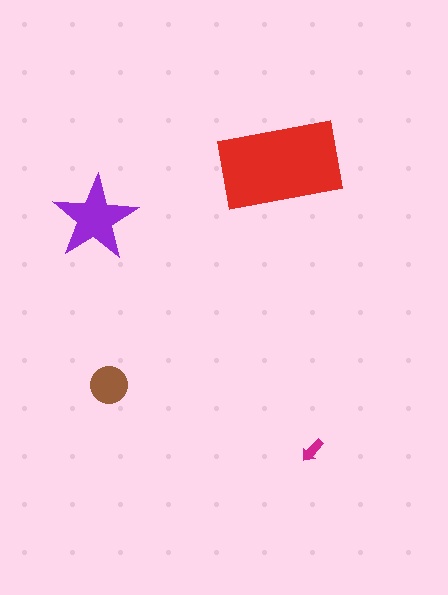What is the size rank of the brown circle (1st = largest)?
3rd.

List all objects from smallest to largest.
The magenta arrow, the brown circle, the purple star, the red rectangle.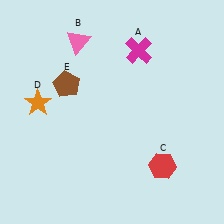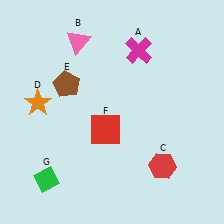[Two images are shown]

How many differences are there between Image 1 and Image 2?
There are 2 differences between the two images.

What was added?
A red square (F), a green diamond (G) were added in Image 2.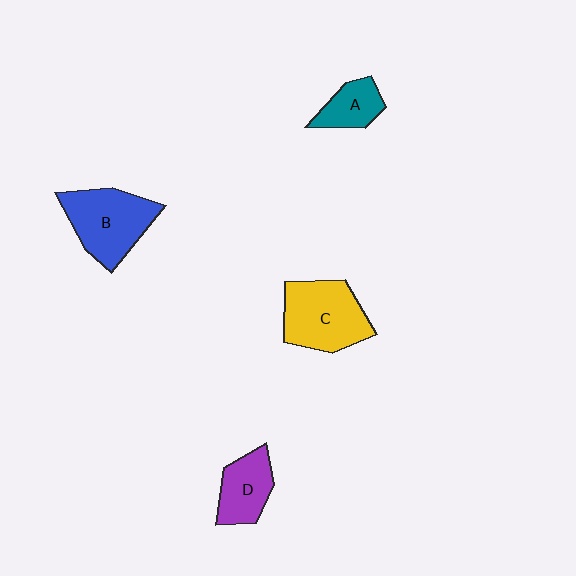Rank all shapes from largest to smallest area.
From largest to smallest: C (yellow), B (blue), D (purple), A (teal).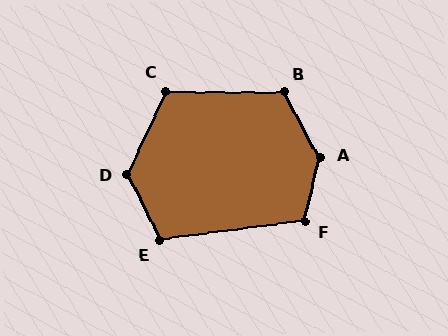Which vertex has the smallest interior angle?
E, at approximately 109 degrees.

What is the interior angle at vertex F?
Approximately 111 degrees (obtuse).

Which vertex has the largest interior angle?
A, at approximately 138 degrees.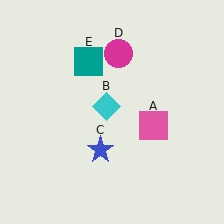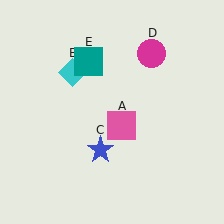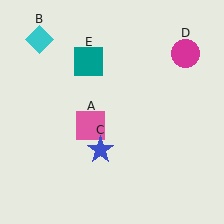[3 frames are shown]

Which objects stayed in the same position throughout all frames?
Blue star (object C) and teal square (object E) remained stationary.